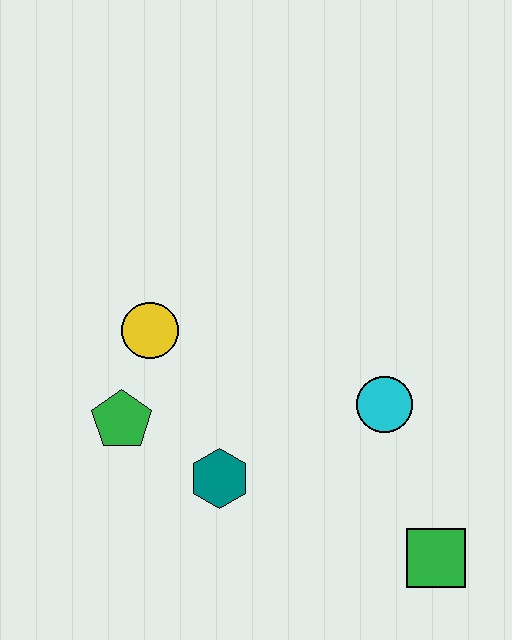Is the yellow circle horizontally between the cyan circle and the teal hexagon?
No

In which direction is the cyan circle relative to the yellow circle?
The cyan circle is to the right of the yellow circle.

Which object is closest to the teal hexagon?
The green pentagon is closest to the teal hexagon.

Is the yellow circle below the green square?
No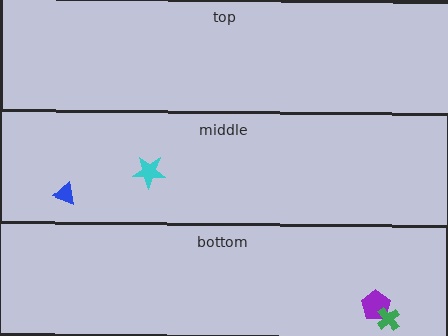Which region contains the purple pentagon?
The bottom region.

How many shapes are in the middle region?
2.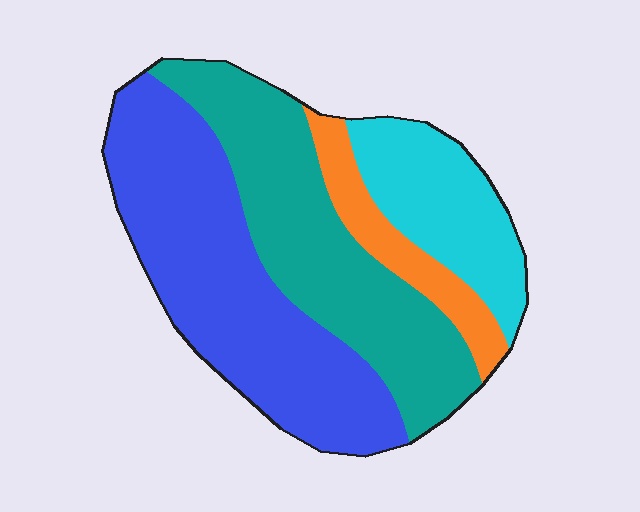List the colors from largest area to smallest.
From largest to smallest: blue, teal, cyan, orange.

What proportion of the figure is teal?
Teal covers 33% of the figure.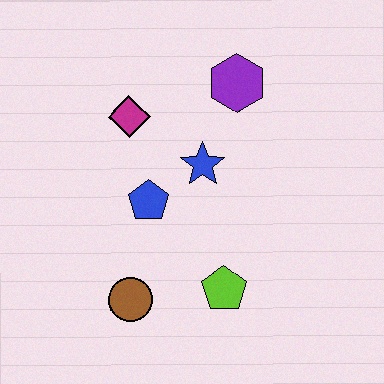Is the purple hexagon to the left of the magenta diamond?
No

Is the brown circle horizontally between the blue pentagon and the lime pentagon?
No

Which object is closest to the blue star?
The blue pentagon is closest to the blue star.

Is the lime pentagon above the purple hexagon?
No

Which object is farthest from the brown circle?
The purple hexagon is farthest from the brown circle.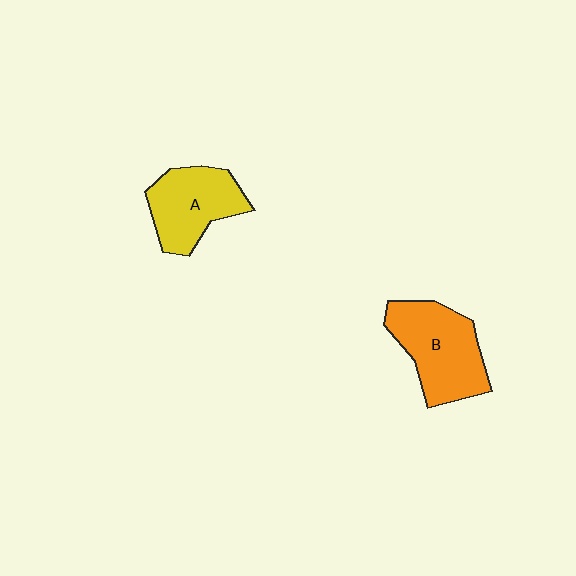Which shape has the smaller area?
Shape A (yellow).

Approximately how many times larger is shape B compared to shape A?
Approximately 1.2 times.